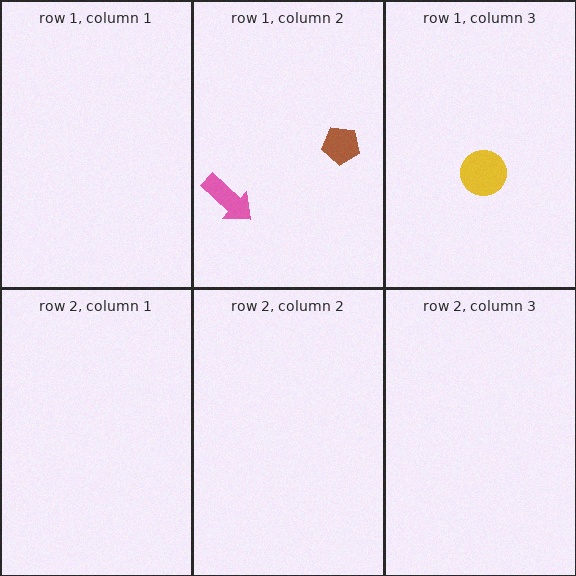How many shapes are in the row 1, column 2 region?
2.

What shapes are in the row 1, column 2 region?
The brown pentagon, the pink arrow.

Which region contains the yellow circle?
The row 1, column 3 region.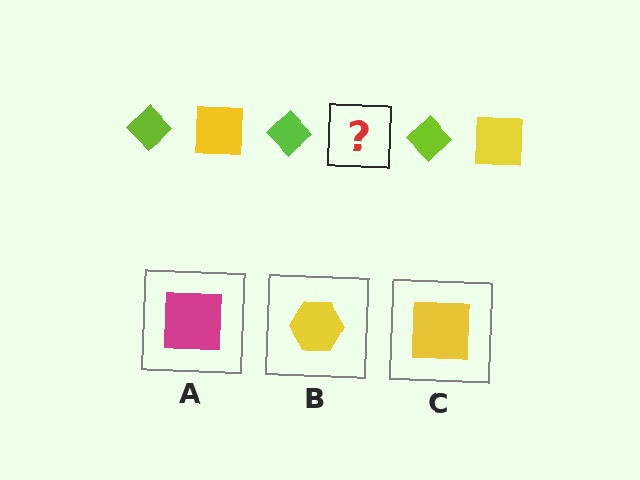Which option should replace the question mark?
Option C.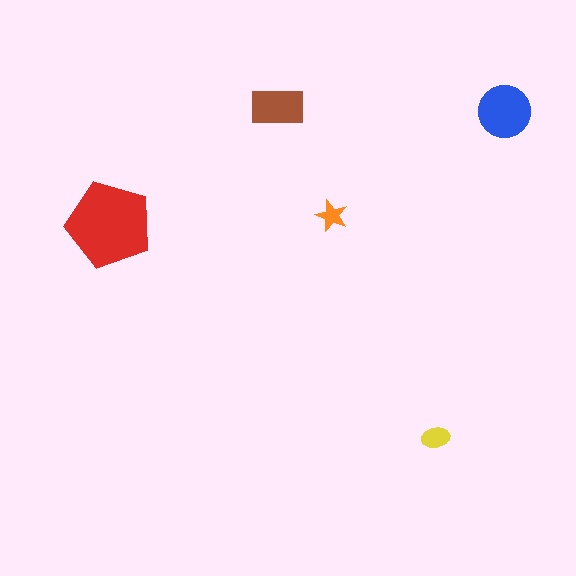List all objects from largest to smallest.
The red pentagon, the blue circle, the brown rectangle, the yellow ellipse, the orange star.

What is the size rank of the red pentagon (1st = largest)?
1st.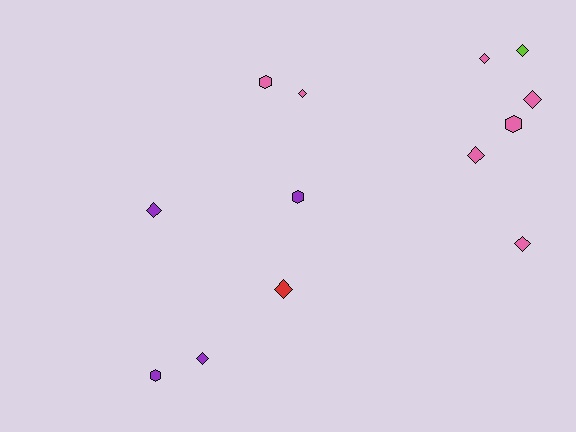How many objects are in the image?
There are 13 objects.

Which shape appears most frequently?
Diamond, with 9 objects.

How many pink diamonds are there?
There are 5 pink diamonds.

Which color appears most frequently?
Pink, with 7 objects.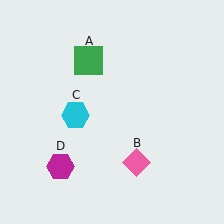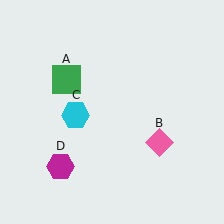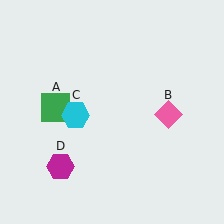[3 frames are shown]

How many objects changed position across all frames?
2 objects changed position: green square (object A), pink diamond (object B).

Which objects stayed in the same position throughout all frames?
Cyan hexagon (object C) and magenta hexagon (object D) remained stationary.